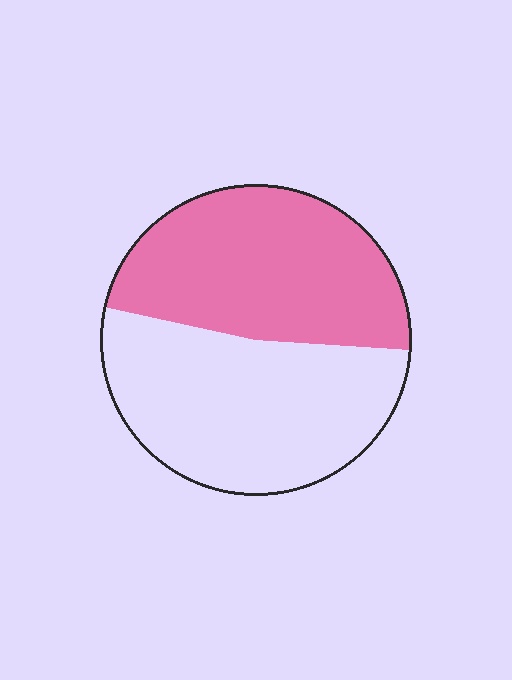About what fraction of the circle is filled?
About one half (1/2).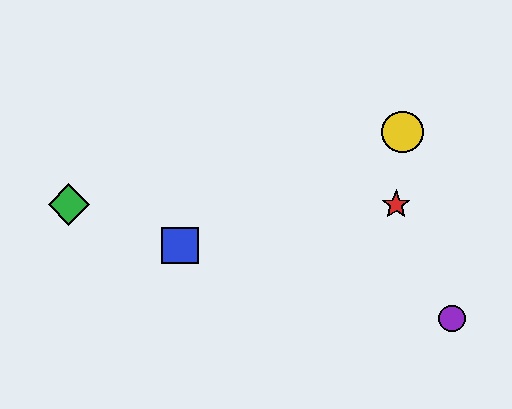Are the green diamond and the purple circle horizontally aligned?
No, the green diamond is at y≈205 and the purple circle is at y≈319.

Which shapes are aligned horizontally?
The red star, the green diamond are aligned horizontally.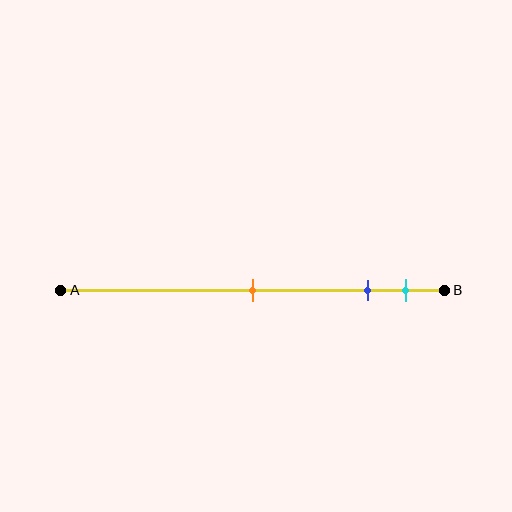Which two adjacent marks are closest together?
The blue and cyan marks are the closest adjacent pair.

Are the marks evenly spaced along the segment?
No, the marks are not evenly spaced.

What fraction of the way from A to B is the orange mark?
The orange mark is approximately 50% (0.5) of the way from A to B.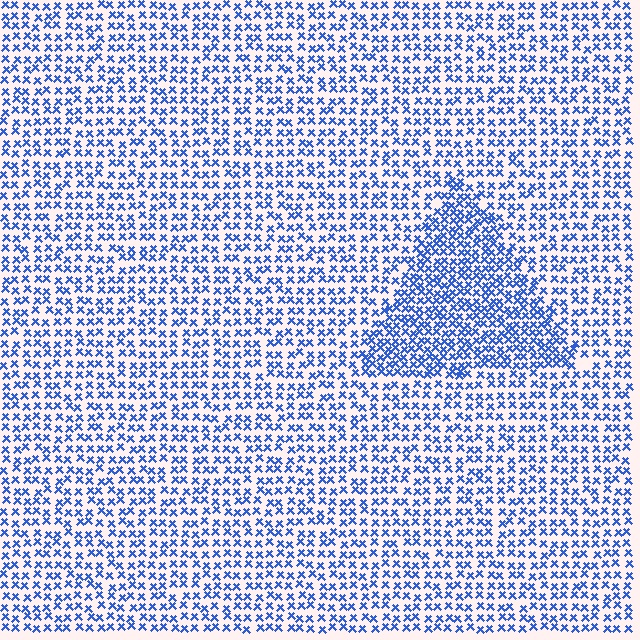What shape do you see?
I see a triangle.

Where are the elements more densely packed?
The elements are more densely packed inside the triangle boundary.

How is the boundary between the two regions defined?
The boundary is defined by a change in element density (approximately 1.7x ratio). All elements are the same color, size, and shape.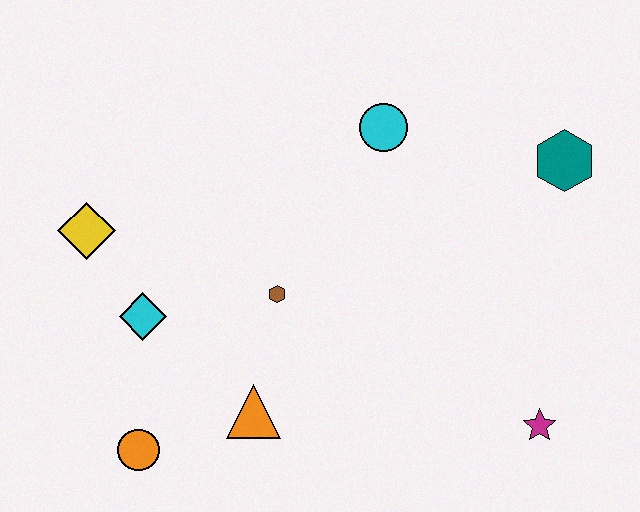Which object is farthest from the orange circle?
The teal hexagon is farthest from the orange circle.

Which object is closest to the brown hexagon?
The orange triangle is closest to the brown hexagon.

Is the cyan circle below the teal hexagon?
No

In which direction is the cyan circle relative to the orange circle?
The cyan circle is above the orange circle.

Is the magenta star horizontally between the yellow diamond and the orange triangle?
No